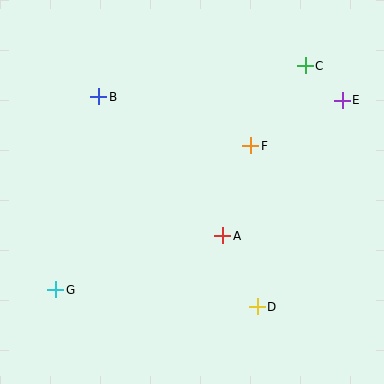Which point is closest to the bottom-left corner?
Point G is closest to the bottom-left corner.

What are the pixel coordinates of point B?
Point B is at (99, 97).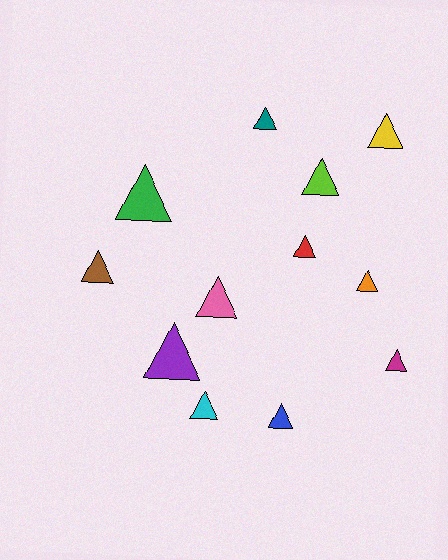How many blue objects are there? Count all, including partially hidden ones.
There is 1 blue object.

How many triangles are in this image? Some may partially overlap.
There are 12 triangles.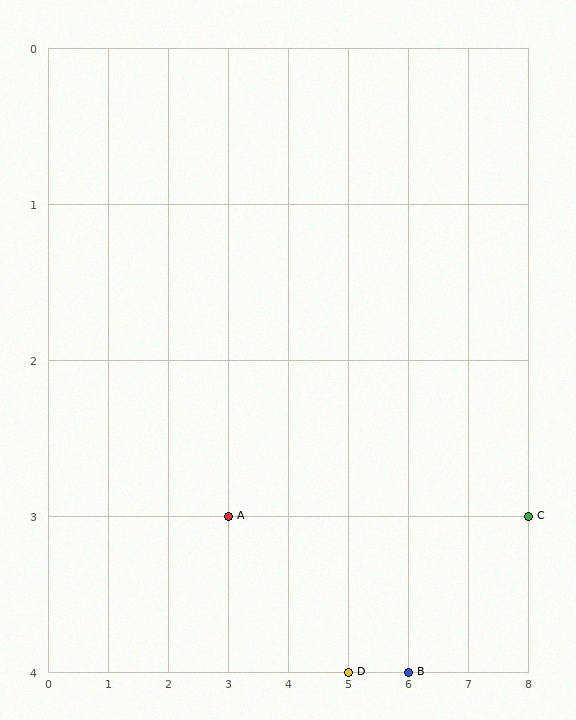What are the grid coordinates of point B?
Point B is at grid coordinates (6, 4).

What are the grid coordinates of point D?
Point D is at grid coordinates (5, 4).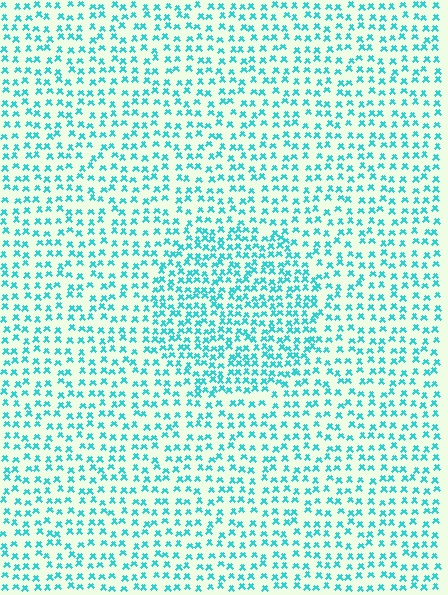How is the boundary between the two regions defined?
The boundary is defined by a change in element density (approximately 1.7x ratio). All elements are the same color, size, and shape.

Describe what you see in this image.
The image contains small cyan elements arranged at two different densities. A circle-shaped region is visible where the elements are more densely packed than the surrounding area.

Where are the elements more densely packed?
The elements are more densely packed inside the circle boundary.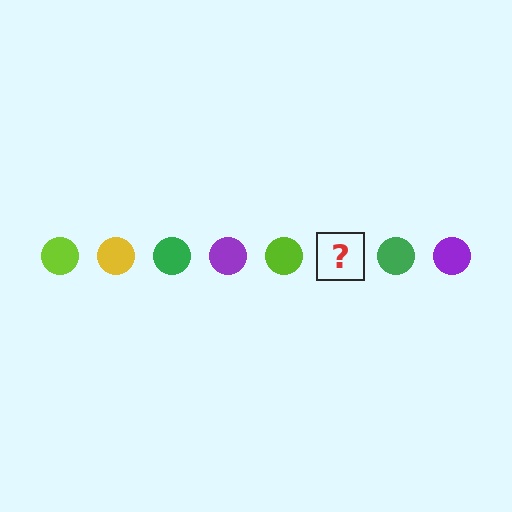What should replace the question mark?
The question mark should be replaced with a yellow circle.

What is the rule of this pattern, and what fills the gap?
The rule is that the pattern cycles through lime, yellow, green, purple circles. The gap should be filled with a yellow circle.